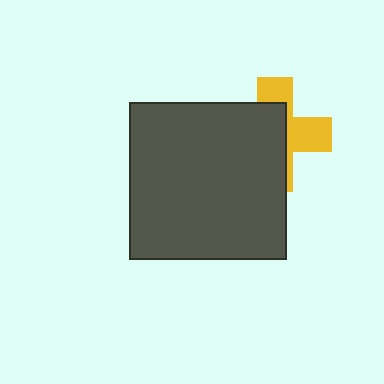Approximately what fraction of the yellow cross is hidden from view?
Roughly 60% of the yellow cross is hidden behind the dark gray square.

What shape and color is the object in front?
The object in front is a dark gray square.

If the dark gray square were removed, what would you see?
You would see the complete yellow cross.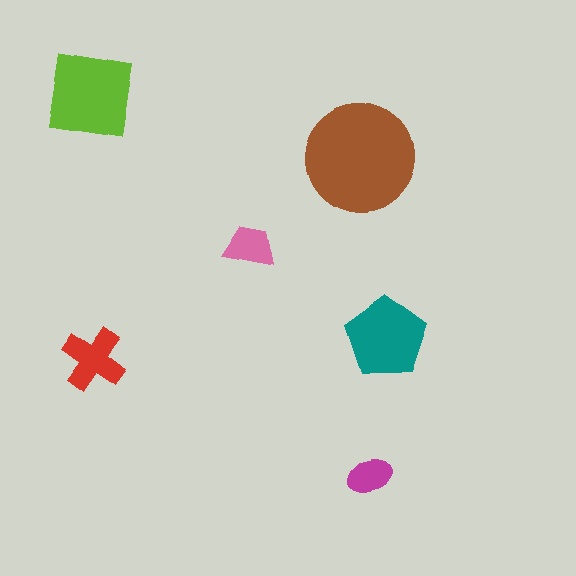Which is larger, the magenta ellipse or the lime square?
The lime square.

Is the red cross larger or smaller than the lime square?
Smaller.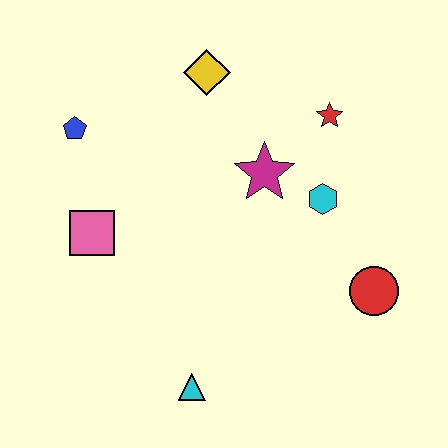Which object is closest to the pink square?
The blue pentagon is closest to the pink square.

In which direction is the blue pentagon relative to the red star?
The blue pentagon is to the left of the red star.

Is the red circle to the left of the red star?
No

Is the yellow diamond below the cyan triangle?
No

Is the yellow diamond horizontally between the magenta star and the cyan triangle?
Yes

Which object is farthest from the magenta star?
The cyan triangle is farthest from the magenta star.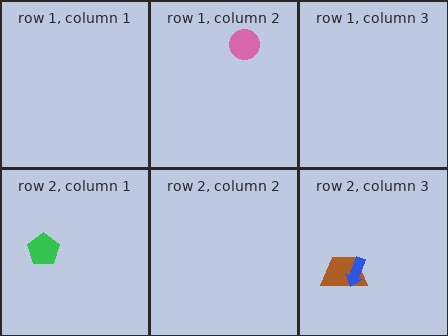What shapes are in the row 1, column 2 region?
The pink circle.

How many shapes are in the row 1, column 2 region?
1.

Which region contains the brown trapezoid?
The row 2, column 3 region.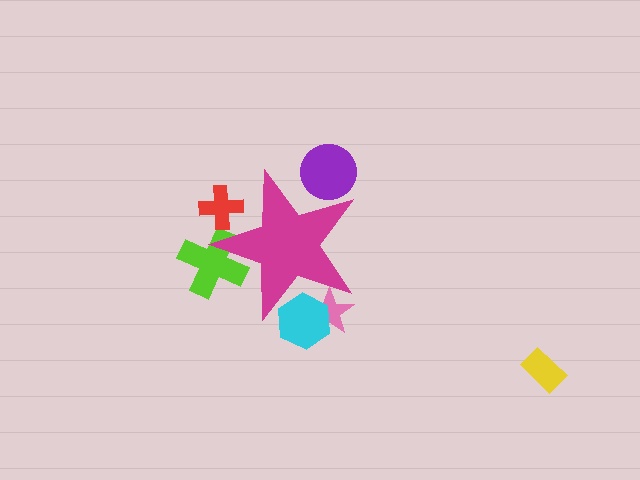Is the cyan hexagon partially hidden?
Yes, the cyan hexagon is partially hidden behind the magenta star.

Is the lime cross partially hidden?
Yes, the lime cross is partially hidden behind the magenta star.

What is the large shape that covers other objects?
A magenta star.